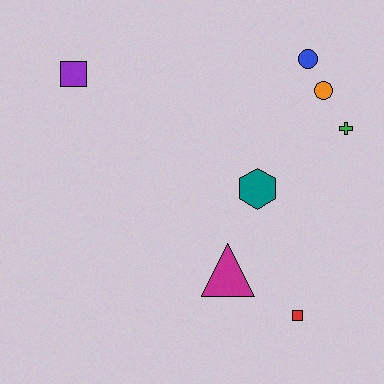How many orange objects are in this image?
There is 1 orange object.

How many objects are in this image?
There are 7 objects.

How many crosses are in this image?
There is 1 cross.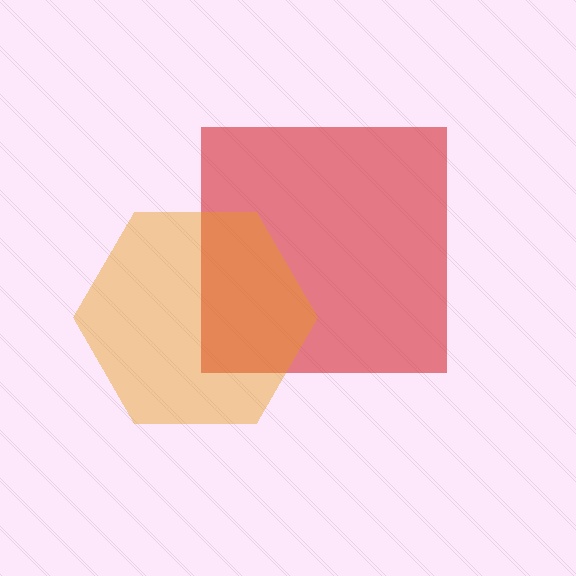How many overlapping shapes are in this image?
There are 2 overlapping shapes in the image.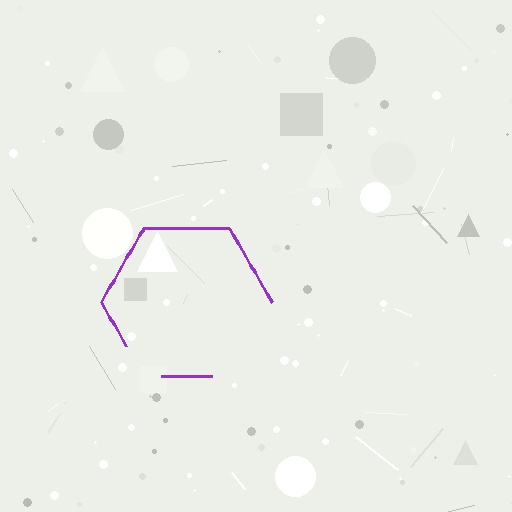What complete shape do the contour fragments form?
The contour fragments form a hexagon.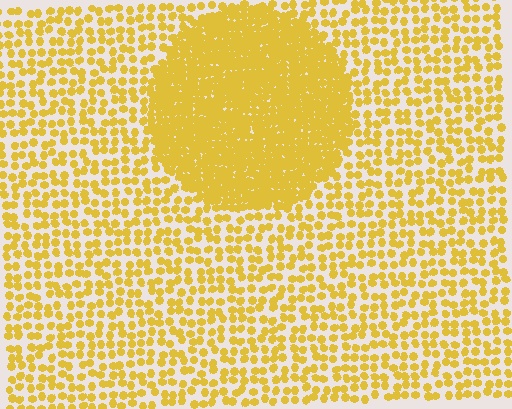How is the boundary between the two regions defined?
The boundary is defined by a change in element density (approximately 2.6x ratio). All elements are the same color, size, and shape.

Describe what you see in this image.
The image contains small yellow elements arranged at two different densities. A circle-shaped region is visible where the elements are more densely packed than the surrounding area.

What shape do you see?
I see a circle.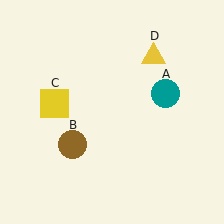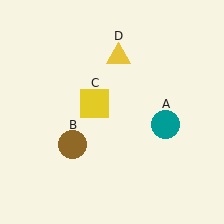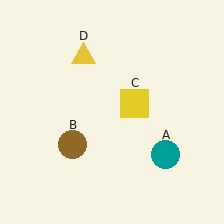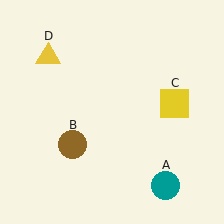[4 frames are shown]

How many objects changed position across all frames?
3 objects changed position: teal circle (object A), yellow square (object C), yellow triangle (object D).